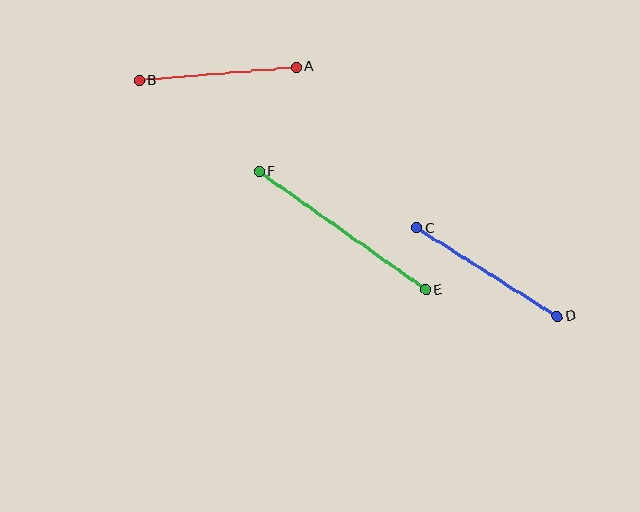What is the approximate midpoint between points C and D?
The midpoint is at approximately (487, 272) pixels.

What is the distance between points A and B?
The distance is approximately 157 pixels.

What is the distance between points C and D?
The distance is approximately 166 pixels.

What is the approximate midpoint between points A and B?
The midpoint is at approximately (218, 74) pixels.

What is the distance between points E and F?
The distance is approximately 205 pixels.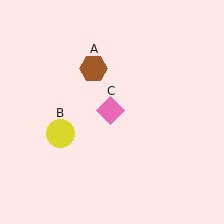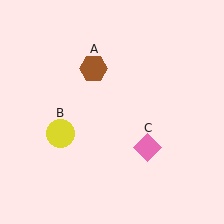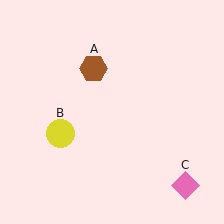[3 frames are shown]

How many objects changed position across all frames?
1 object changed position: pink diamond (object C).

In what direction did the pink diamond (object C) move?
The pink diamond (object C) moved down and to the right.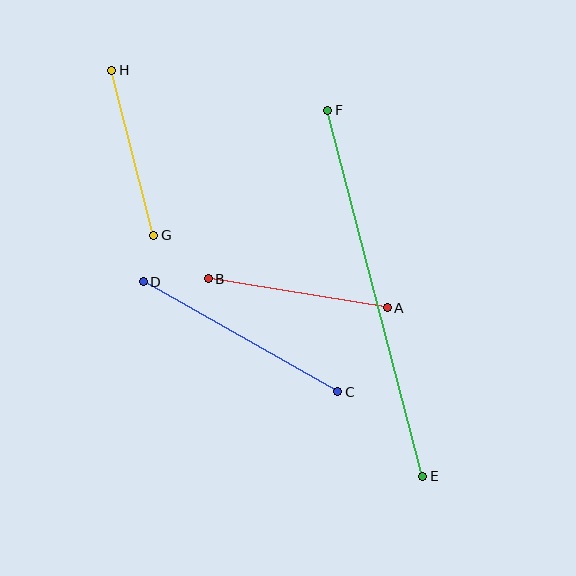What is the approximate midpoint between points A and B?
The midpoint is at approximately (298, 293) pixels.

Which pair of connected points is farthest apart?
Points E and F are farthest apart.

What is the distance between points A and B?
The distance is approximately 181 pixels.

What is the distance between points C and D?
The distance is approximately 224 pixels.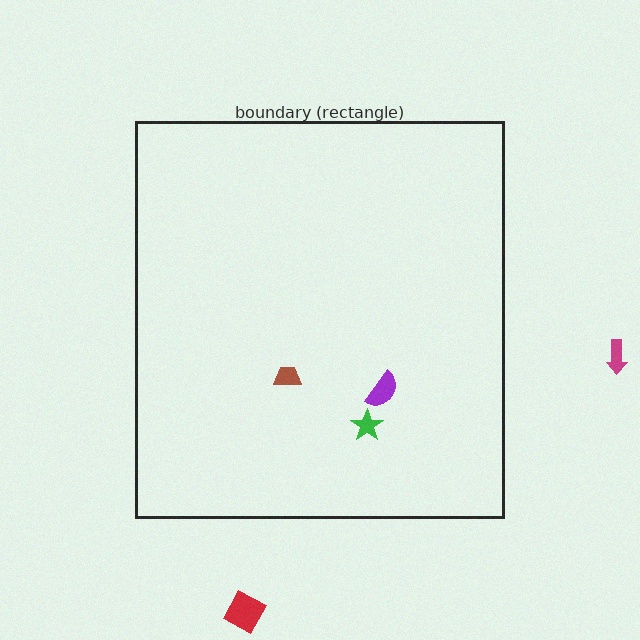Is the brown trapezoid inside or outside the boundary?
Inside.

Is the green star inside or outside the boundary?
Inside.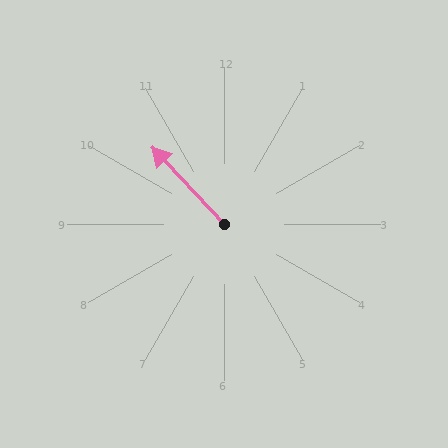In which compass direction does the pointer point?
Northwest.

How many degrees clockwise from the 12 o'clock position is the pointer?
Approximately 317 degrees.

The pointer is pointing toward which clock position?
Roughly 11 o'clock.